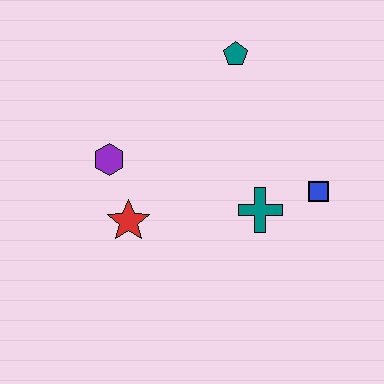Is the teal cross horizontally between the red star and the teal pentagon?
No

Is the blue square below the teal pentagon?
Yes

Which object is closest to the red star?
The purple hexagon is closest to the red star.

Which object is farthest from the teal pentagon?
The red star is farthest from the teal pentagon.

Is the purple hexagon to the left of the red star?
Yes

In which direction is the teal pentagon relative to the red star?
The teal pentagon is above the red star.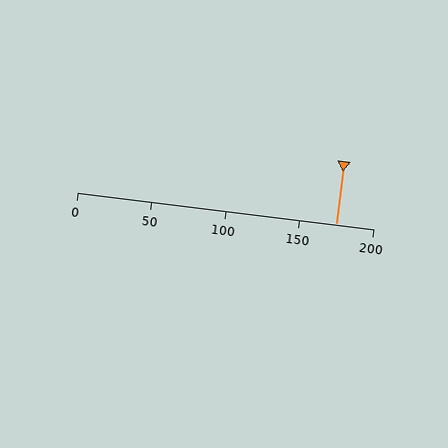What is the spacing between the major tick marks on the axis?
The major ticks are spaced 50 apart.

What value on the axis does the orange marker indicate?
The marker indicates approximately 175.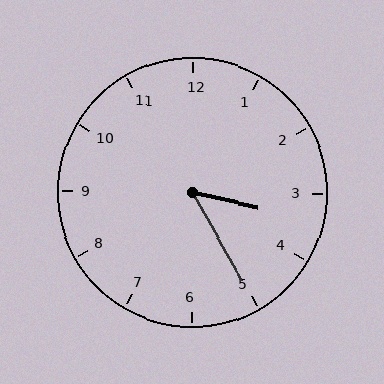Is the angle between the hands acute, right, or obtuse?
It is acute.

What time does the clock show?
3:25.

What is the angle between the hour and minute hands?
Approximately 48 degrees.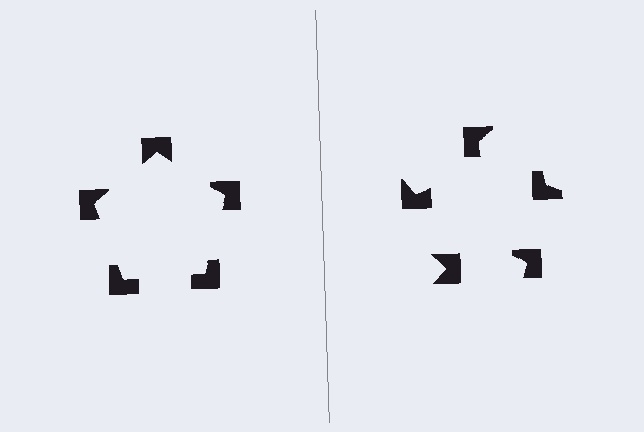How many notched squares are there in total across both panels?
10 — 5 on each side.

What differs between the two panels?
The notched squares are positioned identically on both sides; only the wedge orientations differ. On the left they align to a pentagon; on the right they are misaligned.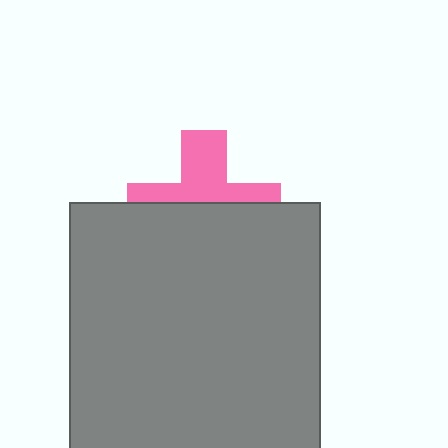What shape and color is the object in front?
The object in front is a gray square.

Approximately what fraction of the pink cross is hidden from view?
Roughly 56% of the pink cross is hidden behind the gray square.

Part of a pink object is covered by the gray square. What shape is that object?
It is a cross.